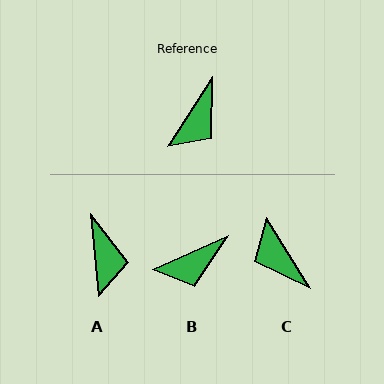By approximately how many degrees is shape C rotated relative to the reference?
Approximately 115 degrees clockwise.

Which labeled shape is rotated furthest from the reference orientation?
C, about 115 degrees away.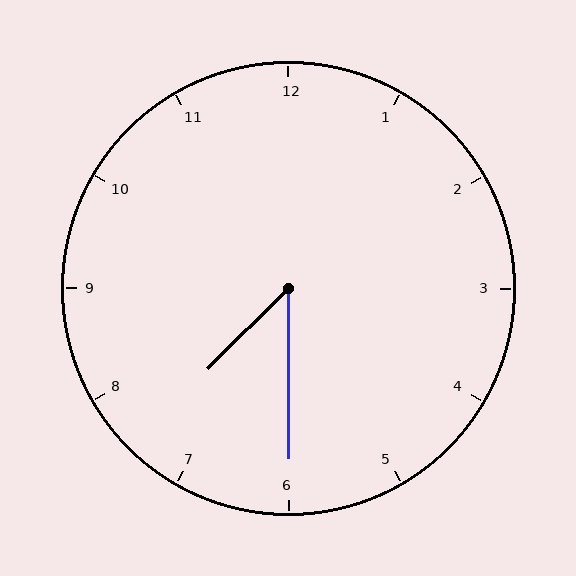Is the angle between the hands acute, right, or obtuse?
It is acute.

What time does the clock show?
7:30.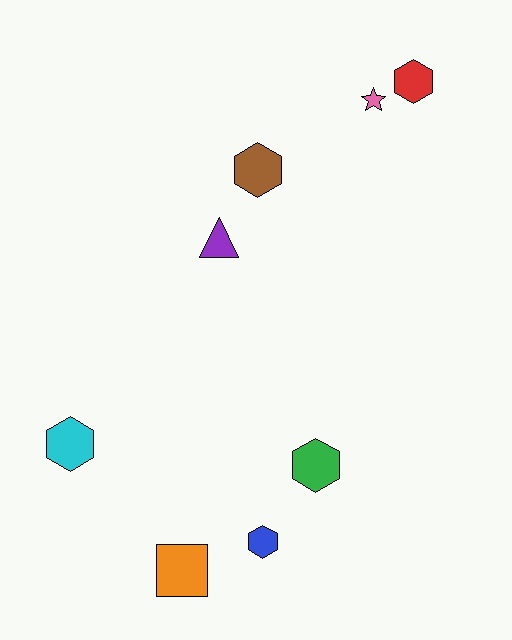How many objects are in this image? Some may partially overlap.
There are 8 objects.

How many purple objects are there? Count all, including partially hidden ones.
There is 1 purple object.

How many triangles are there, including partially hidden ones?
There is 1 triangle.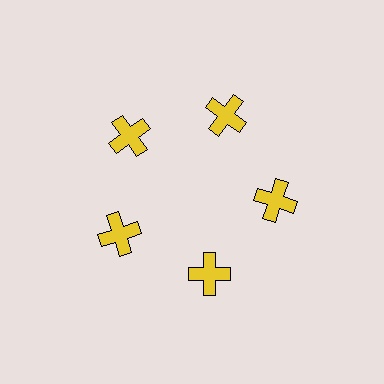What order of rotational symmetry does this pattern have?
This pattern has 5-fold rotational symmetry.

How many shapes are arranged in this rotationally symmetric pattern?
There are 5 shapes, arranged in 5 groups of 1.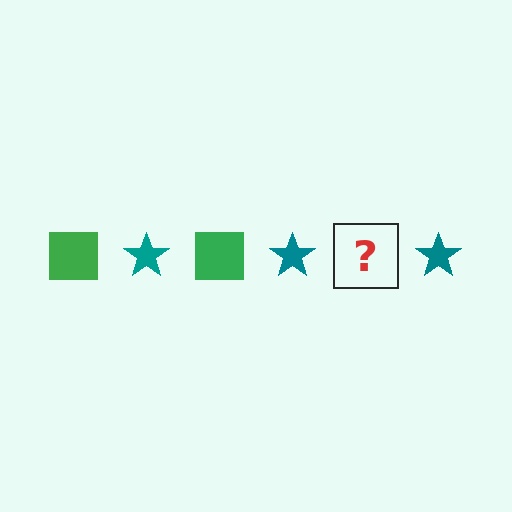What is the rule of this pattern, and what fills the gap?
The rule is that the pattern alternates between green square and teal star. The gap should be filled with a green square.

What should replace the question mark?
The question mark should be replaced with a green square.